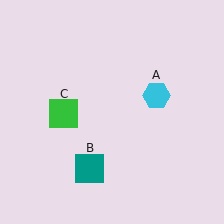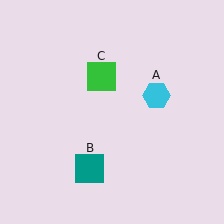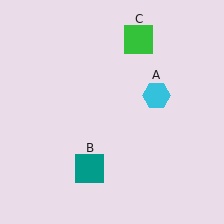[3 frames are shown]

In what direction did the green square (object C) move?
The green square (object C) moved up and to the right.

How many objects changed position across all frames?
1 object changed position: green square (object C).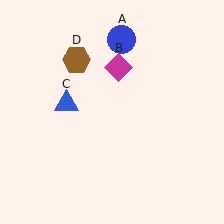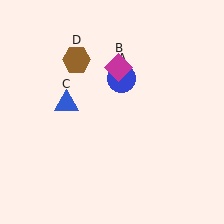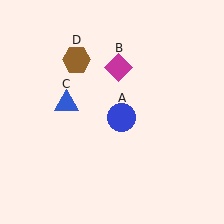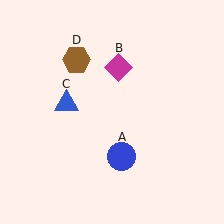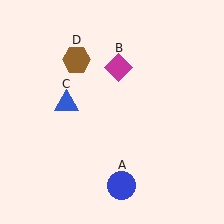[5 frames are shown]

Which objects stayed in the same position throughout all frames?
Magenta diamond (object B) and blue triangle (object C) and brown hexagon (object D) remained stationary.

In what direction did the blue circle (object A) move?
The blue circle (object A) moved down.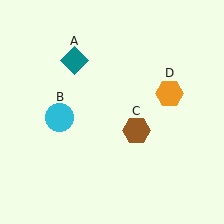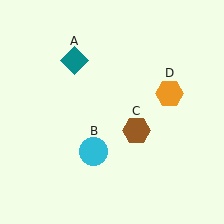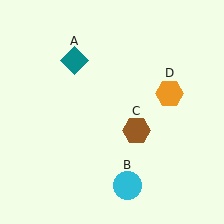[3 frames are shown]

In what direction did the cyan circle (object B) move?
The cyan circle (object B) moved down and to the right.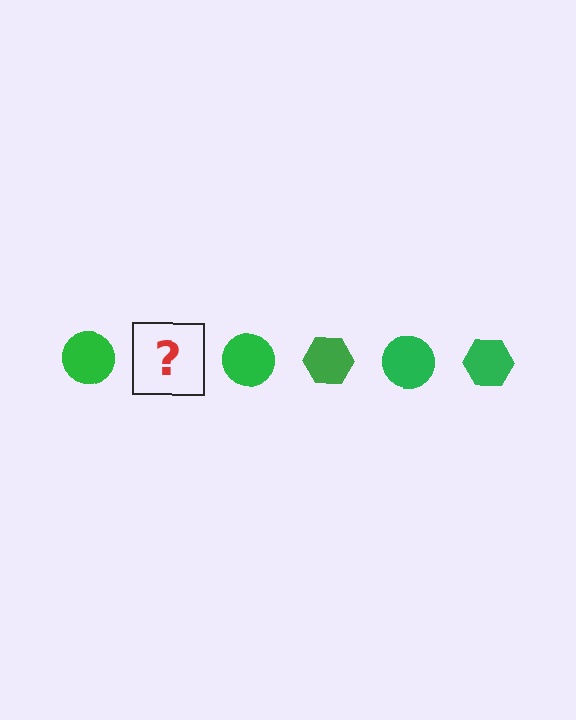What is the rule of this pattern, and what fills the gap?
The rule is that the pattern cycles through circle, hexagon shapes in green. The gap should be filled with a green hexagon.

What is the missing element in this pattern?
The missing element is a green hexagon.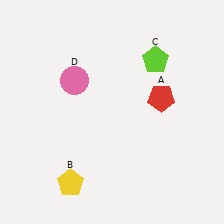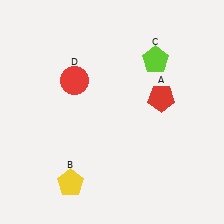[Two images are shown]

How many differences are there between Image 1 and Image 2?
There is 1 difference between the two images.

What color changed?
The circle (D) changed from pink in Image 1 to red in Image 2.